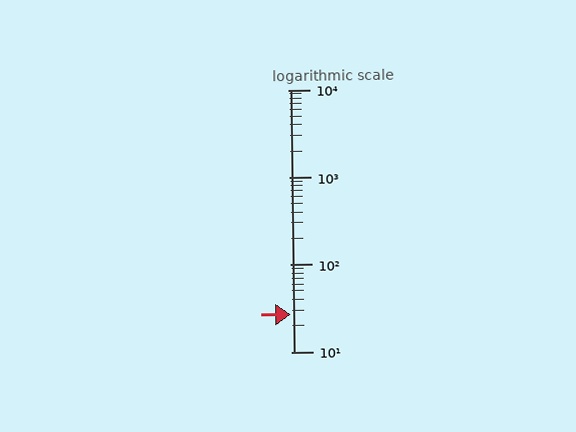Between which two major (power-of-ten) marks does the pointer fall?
The pointer is between 10 and 100.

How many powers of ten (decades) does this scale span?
The scale spans 3 decades, from 10 to 10000.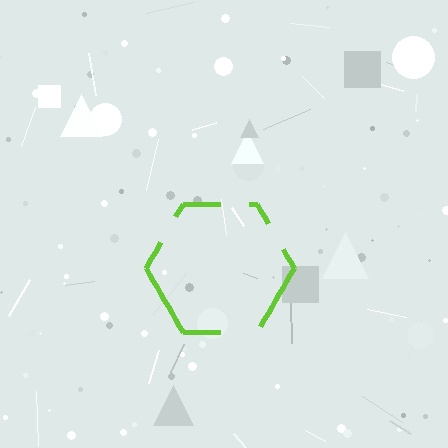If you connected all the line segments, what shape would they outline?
They would outline a hexagon.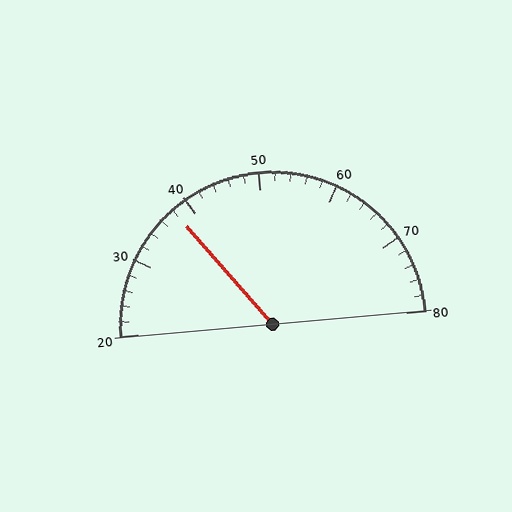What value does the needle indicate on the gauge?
The needle indicates approximately 38.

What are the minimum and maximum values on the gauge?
The gauge ranges from 20 to 80.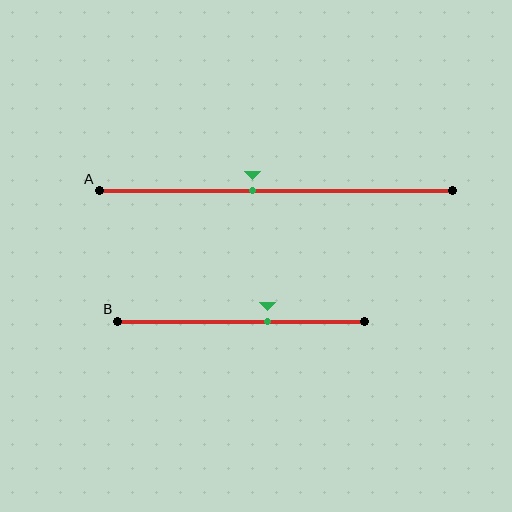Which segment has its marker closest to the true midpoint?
Segment A has its marker closest to the true midpoint.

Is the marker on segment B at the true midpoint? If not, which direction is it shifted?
No, the marker on segment B is shifted to the right by about 11% of the segment length.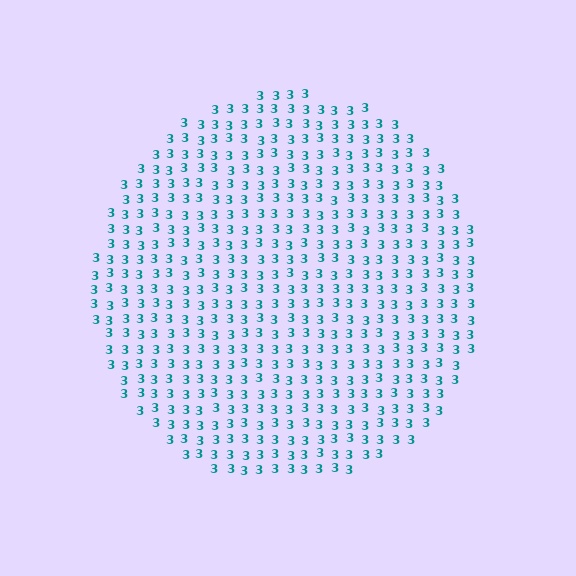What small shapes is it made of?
It is made of small digit 3's.